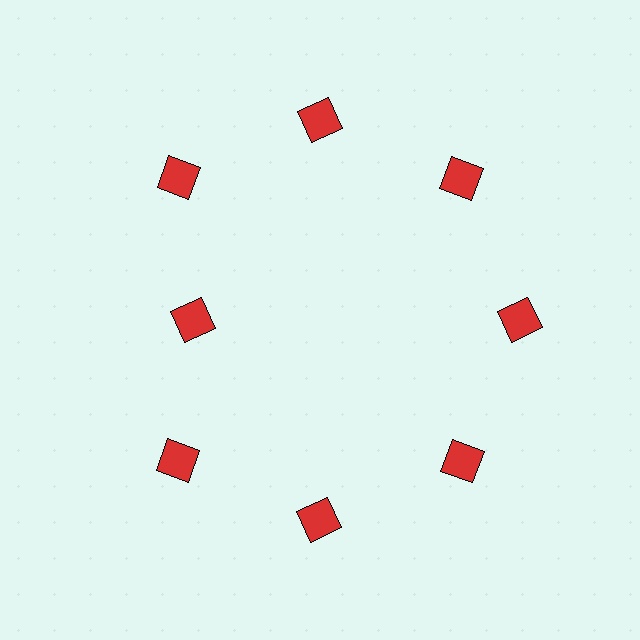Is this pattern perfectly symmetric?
No. The 8 red squares are arranged in a ring, but one element near the 9 o'clock position is pulled inward toward the center, breaking the 8-fold rotational symmetry.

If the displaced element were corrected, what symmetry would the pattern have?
It would have 8-fold rotational symmetry — the pattern would map onto itself every 45 degrees.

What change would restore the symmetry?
The symmetry would be restored by moving it outward, back onto the ring so that all 8 squares sit at equal angles and equal distance from the center.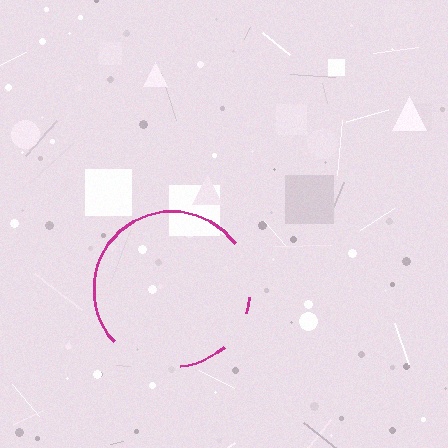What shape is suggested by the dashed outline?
The dashed outline suggests a circle.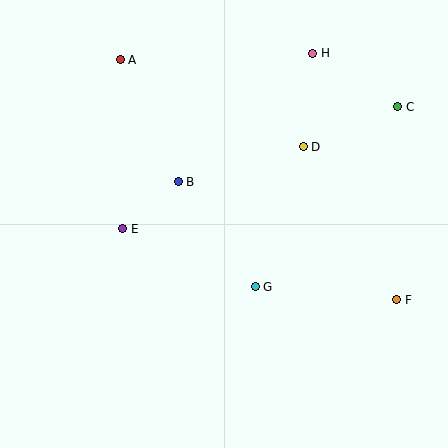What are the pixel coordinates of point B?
Point B is at (178, 182).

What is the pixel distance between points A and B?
The distance between A and B is 135 pixels.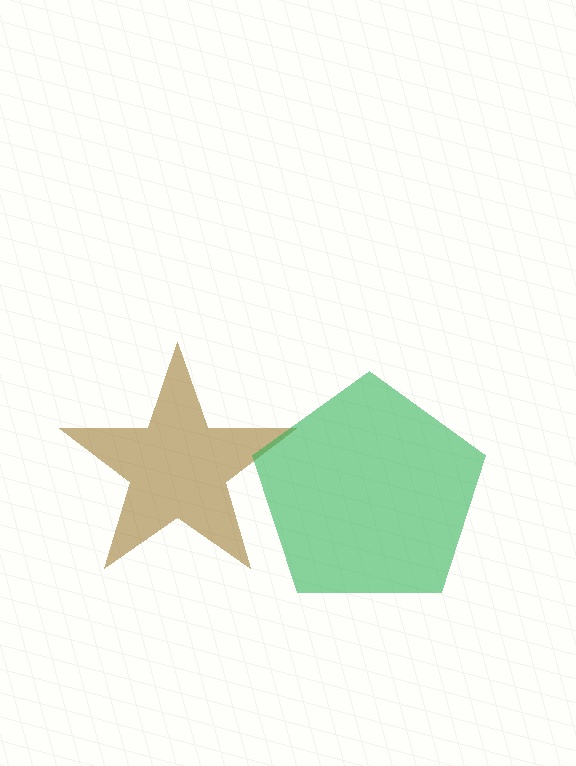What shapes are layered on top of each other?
The layered shapes are: a brown star, a green pentagon.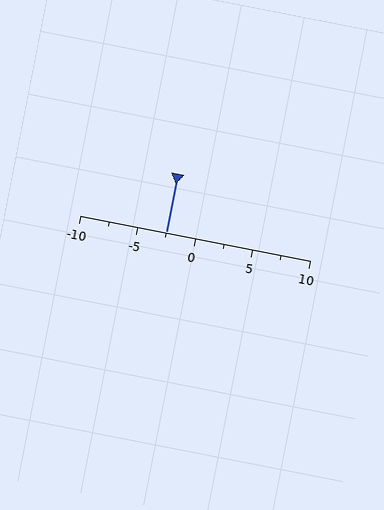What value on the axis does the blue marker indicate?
The marker indicates approximately -2.5.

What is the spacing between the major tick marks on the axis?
The major ticks are spaced 5 apart.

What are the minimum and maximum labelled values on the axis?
The axis runs from -10 to 10.